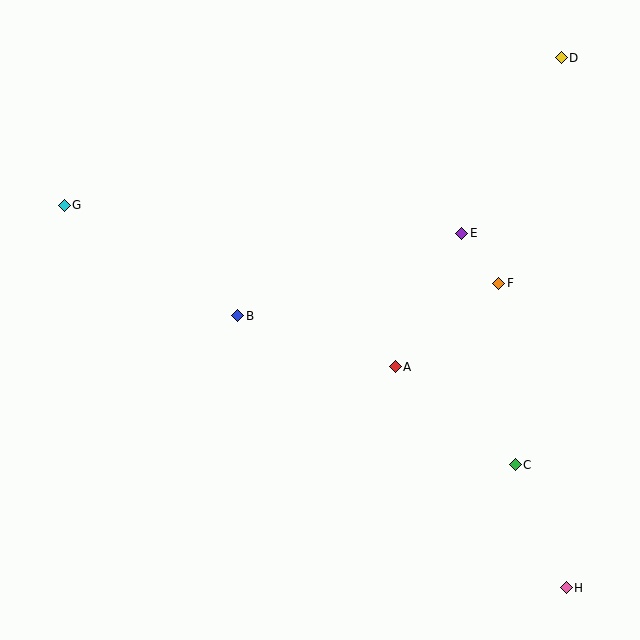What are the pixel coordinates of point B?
Point B is at (238, 316).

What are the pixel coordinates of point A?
Point A is at (395, 367).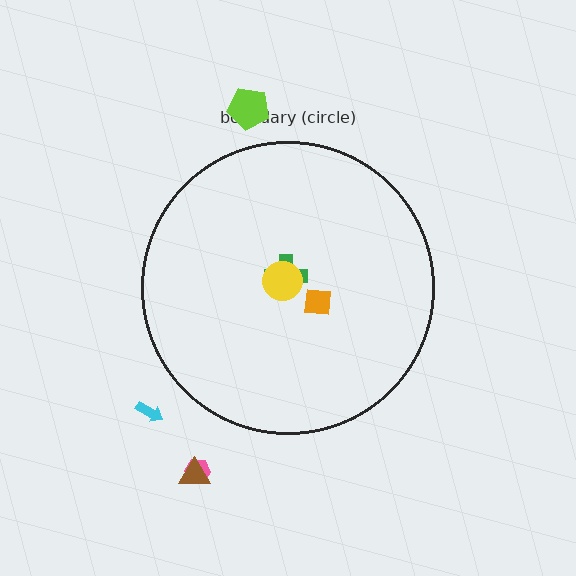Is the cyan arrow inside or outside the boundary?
Outside.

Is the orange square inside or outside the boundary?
Inside.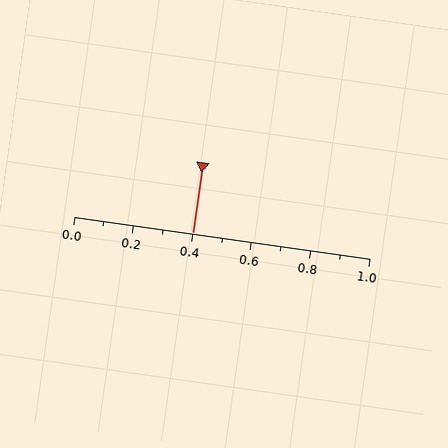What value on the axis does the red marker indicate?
The marker indicates approximately 0.4.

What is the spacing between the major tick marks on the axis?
The major ticks are spaced 0.2 apart.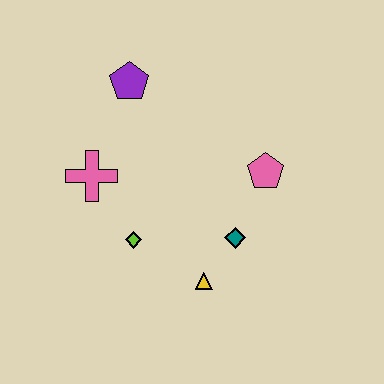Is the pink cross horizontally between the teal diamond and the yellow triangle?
No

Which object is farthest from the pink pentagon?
The pink cross is farthest from the pink pentagon.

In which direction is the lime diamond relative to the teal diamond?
The lime diamond is to the left of the teal diamond.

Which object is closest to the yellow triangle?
The teal diamond is closest to the yellow triangle.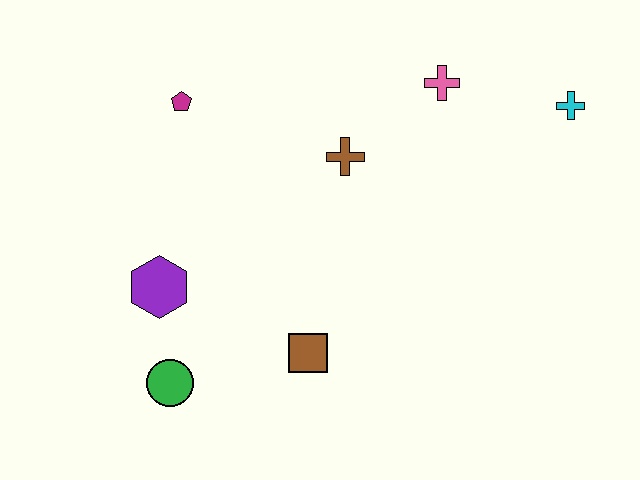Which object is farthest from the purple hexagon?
The cyan cross is farthest from the purple hexagon.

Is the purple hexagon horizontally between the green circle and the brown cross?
No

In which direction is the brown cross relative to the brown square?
The brown cross is above the brown square.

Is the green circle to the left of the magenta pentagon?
Yes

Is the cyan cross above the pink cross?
No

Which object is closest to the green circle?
The purple hexagon is closest to the green circle.